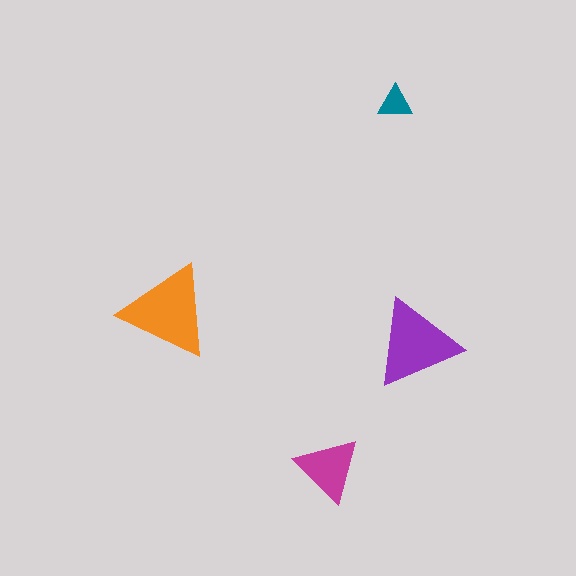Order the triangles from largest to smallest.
the orange one, the purple one, the magenta one, the teal one.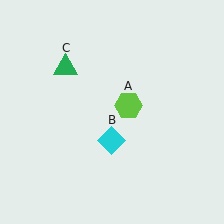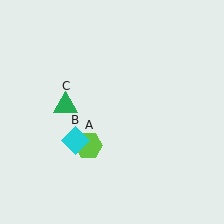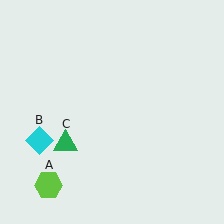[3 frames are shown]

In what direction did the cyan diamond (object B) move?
The cyan diamond (object B) moved left.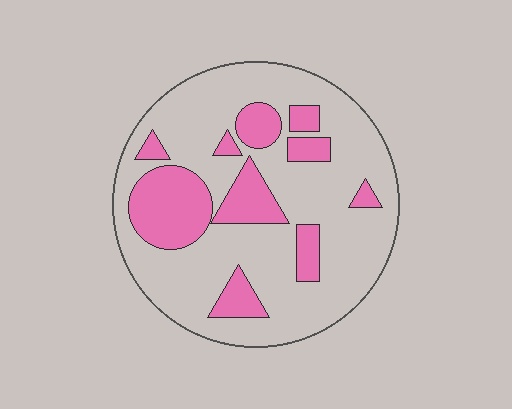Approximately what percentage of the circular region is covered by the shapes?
Approximately 25%.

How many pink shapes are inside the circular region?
10.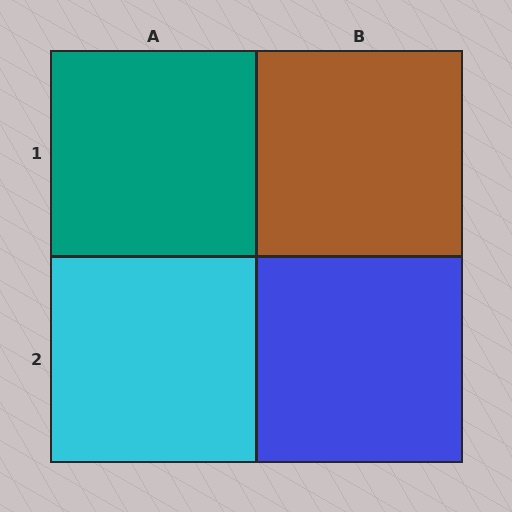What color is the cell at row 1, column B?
Brown.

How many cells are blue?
1 cell is blue.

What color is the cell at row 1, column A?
Teal.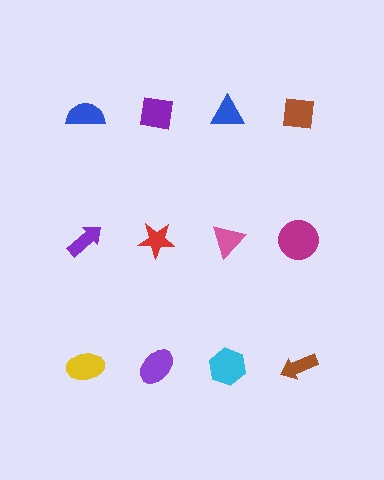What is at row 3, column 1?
A yellow ellipse.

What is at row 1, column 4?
A brown square.